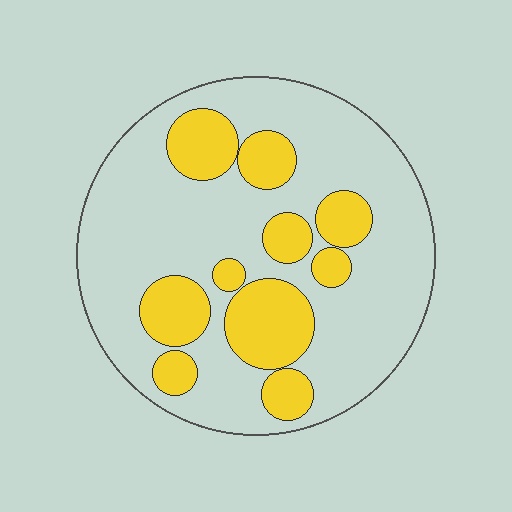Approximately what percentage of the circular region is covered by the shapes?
Approximately 30%.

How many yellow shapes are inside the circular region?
10.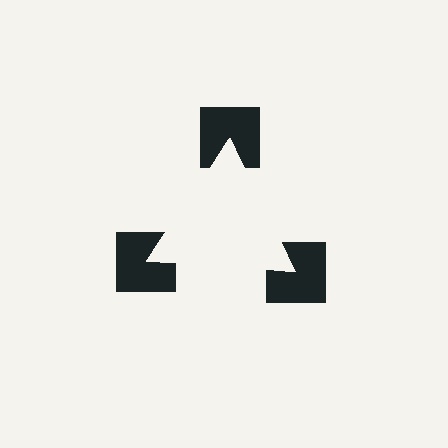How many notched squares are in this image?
There are 3 — one at each vertex of the illusory triangle.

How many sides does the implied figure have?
3 sides.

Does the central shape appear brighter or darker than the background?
It typically appears slightly brighter than the background, even though no actual brightness change is drawn.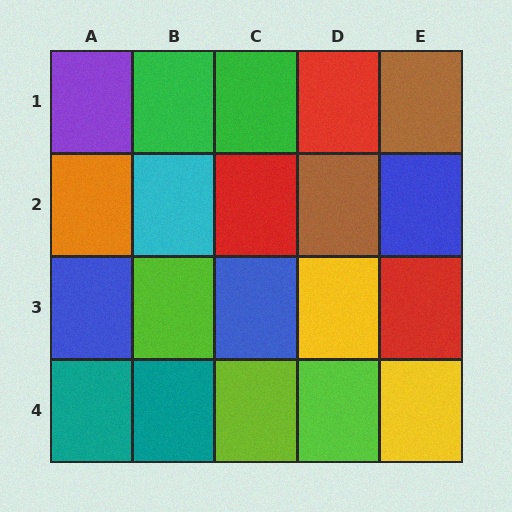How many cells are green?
2 cells are green.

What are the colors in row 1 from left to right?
Purple, green, green, red, brown.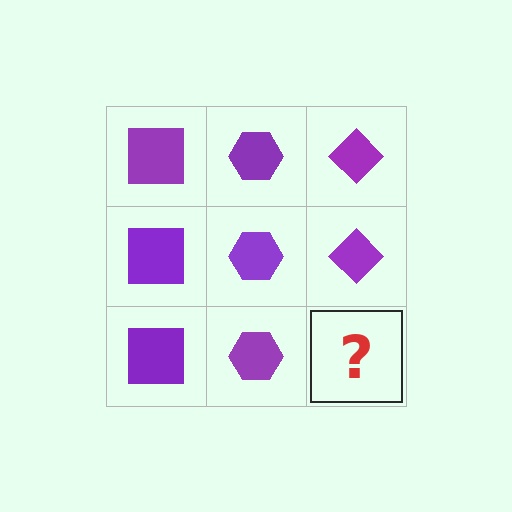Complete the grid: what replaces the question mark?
The question mark should be replaced with a purple diamond.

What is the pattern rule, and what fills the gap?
The rule is that each column has a consistent shape. The gap should be filled with a purple diamond.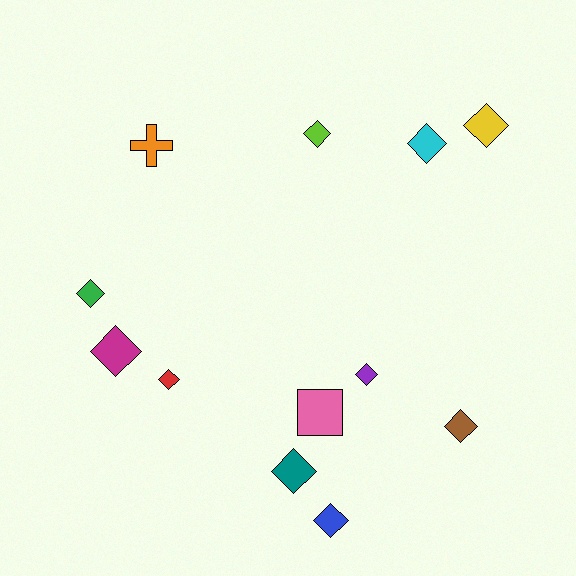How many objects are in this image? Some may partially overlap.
There are 12 objects.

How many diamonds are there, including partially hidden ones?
There are 10 diamonds.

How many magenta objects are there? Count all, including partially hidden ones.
There is 1 magenta object.